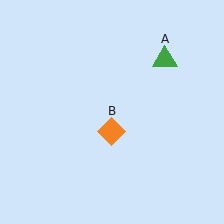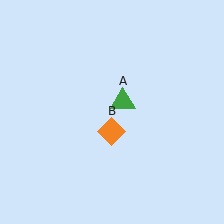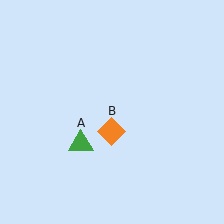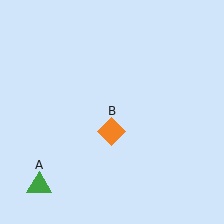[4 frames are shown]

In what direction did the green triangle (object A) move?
The green triangle (object A) moved down and to the left.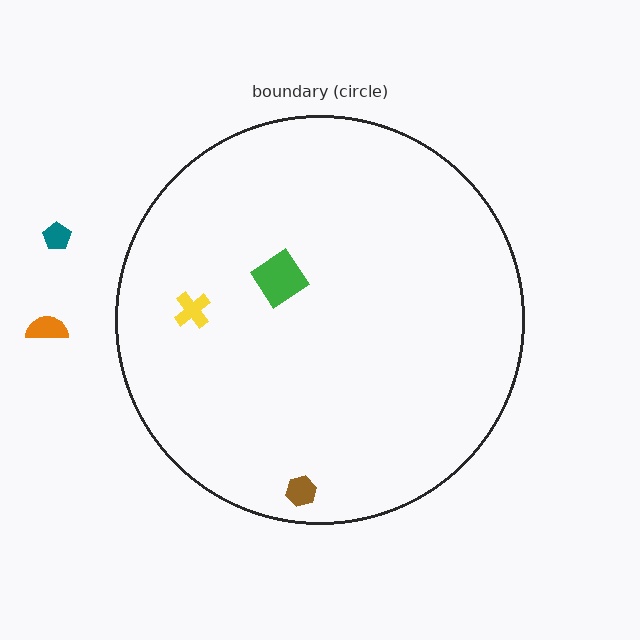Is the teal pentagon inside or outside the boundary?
Outside.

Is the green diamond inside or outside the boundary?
Inside.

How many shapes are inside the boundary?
3 inside, 2 outside.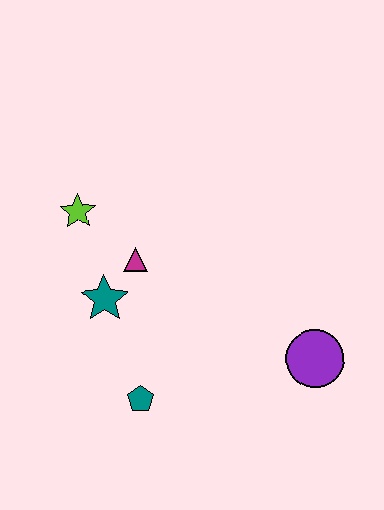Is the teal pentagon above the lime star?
No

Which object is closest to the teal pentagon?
The teal star is closest to the teal pentagon.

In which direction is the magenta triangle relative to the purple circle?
The magenta triangle is to the left of the purple circle.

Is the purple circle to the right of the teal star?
Yes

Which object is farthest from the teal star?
The purple circle is farthest from the teal star.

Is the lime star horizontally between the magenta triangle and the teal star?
No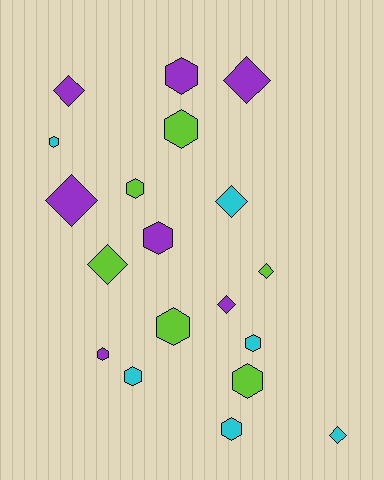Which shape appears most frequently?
Hexagon, with 11 objects.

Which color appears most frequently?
Purple, with 7 objects.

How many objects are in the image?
There are 19 objects.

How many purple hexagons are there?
There are 3 purple hexagons.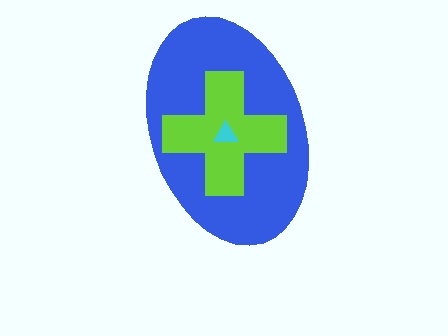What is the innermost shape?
The cyan triangle.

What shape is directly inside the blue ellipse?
The lime cross.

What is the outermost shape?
The blue ellipse.